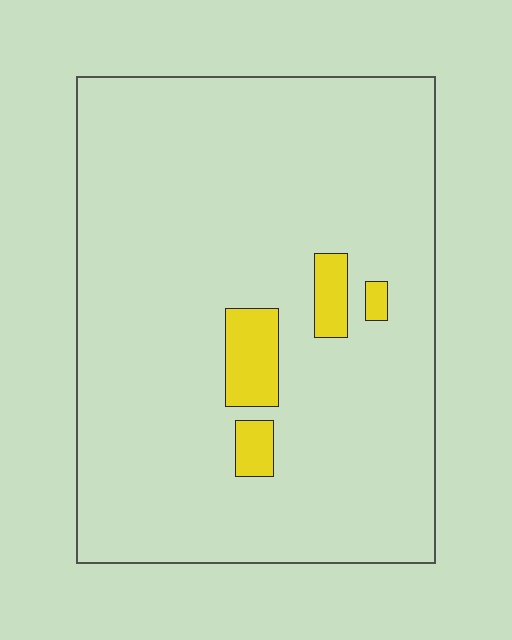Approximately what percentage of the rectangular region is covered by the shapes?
Approximately 5%.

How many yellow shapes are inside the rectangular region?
4.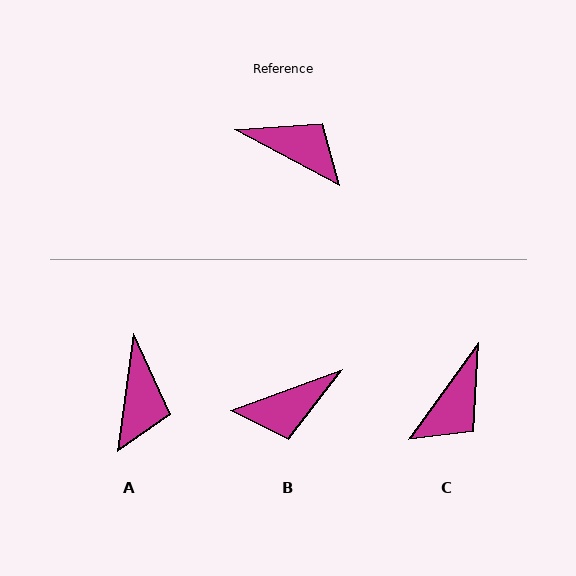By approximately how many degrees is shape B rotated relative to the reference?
Approximately 132 degrees clockwise.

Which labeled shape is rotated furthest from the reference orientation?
B, about 132 degrees away.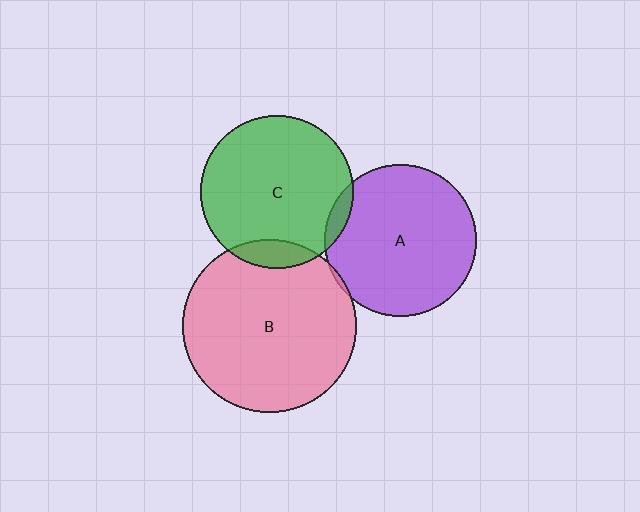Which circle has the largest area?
Circle B (pink).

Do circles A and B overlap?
Yes.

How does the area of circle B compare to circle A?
Approximately 1.3 times.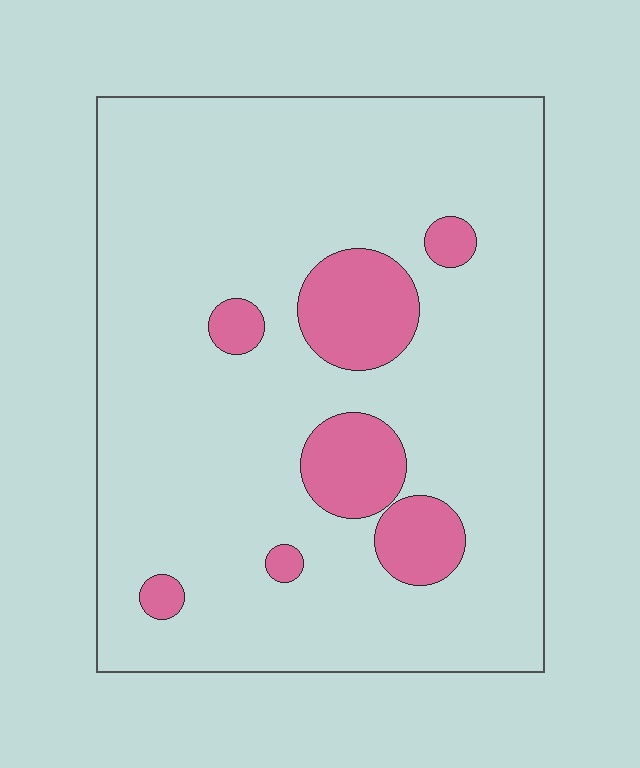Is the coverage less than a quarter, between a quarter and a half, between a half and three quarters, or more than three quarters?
Less than a quarter.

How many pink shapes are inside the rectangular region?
7.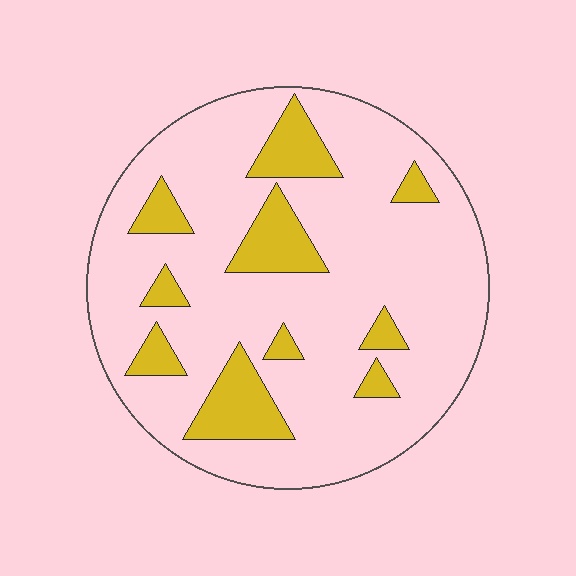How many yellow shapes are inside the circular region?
10.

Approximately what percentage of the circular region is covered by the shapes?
Approximately 20%.